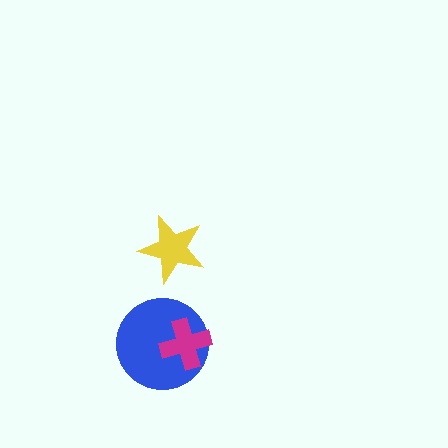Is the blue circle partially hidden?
Yes, it is partially covered by another shape.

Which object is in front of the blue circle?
The magenta cross is in front of the blue circle.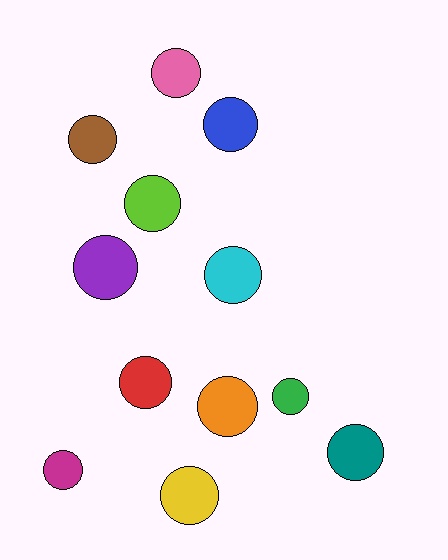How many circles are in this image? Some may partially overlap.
There are 12 circles.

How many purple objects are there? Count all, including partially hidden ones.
There is 1 purple object.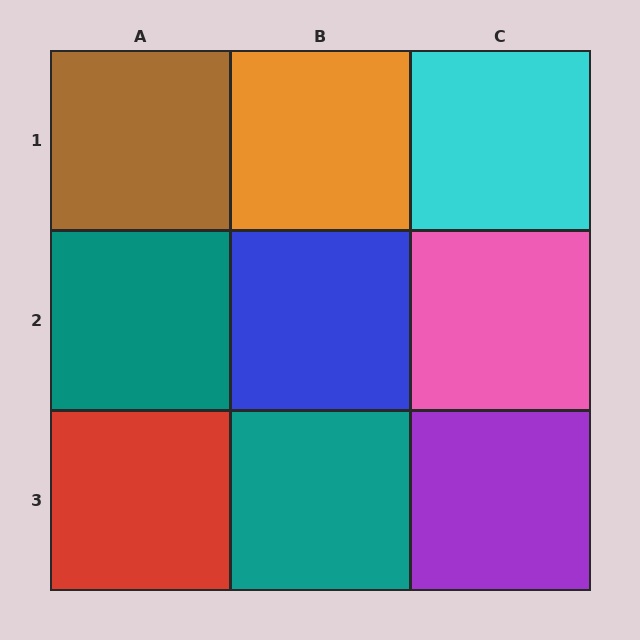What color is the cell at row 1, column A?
Brown.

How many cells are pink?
1 cell is pink.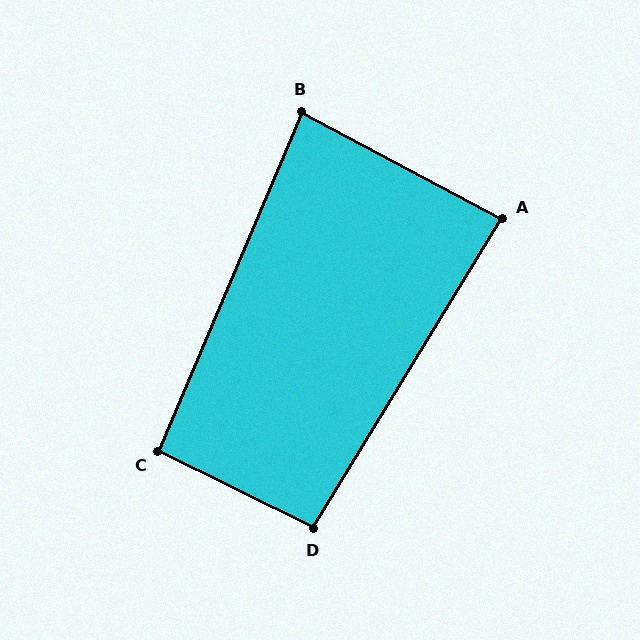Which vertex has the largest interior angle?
D, at approximately 95 degrees.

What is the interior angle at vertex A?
Approximately 87 degrees (approximately right).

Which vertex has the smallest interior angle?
B, at approximately 85 degrees.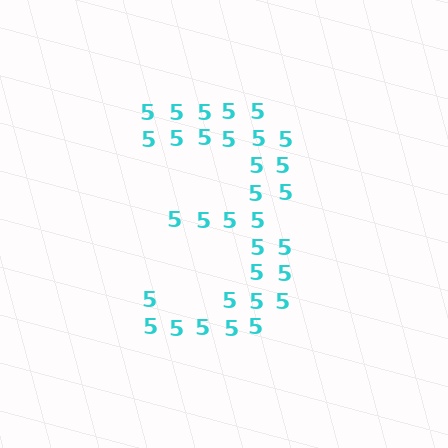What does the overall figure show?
The overall figure shows the digit 3.